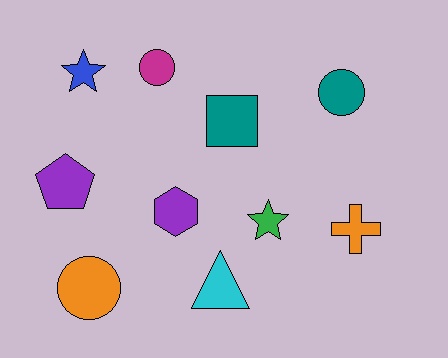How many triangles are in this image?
There is 1 triangle.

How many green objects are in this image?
There is 1 green object.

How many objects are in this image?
There are 10 objects.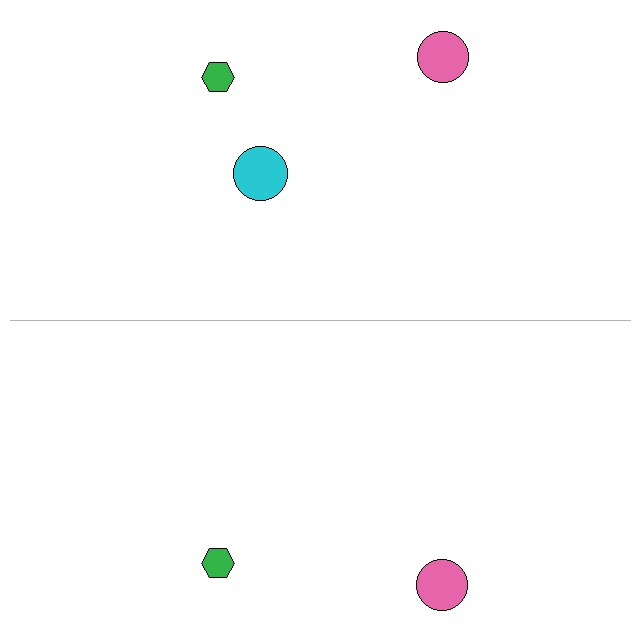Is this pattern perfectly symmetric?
No, the pattern is not perfectly symmetric. A cyan circle is missing from the bottom side.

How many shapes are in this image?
There are 5 shapes in this image.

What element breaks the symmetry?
A cyan circle is missing from the bottom side.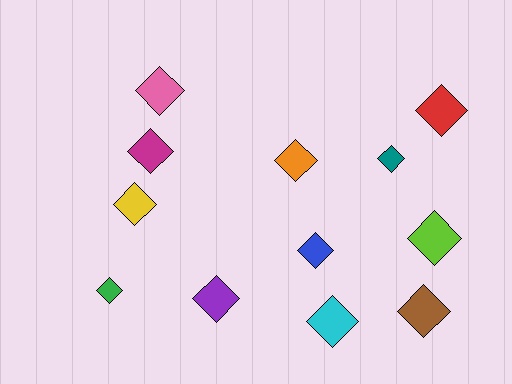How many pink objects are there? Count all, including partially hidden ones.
There is 1 pink object.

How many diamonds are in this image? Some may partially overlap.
There are 12 diamonds.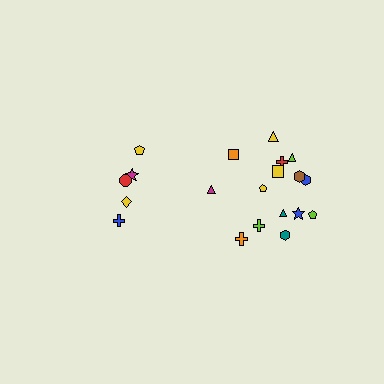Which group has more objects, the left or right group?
The right group.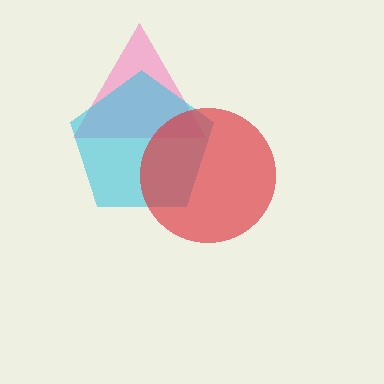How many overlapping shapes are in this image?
There are 3 overlapping shapes in the image.